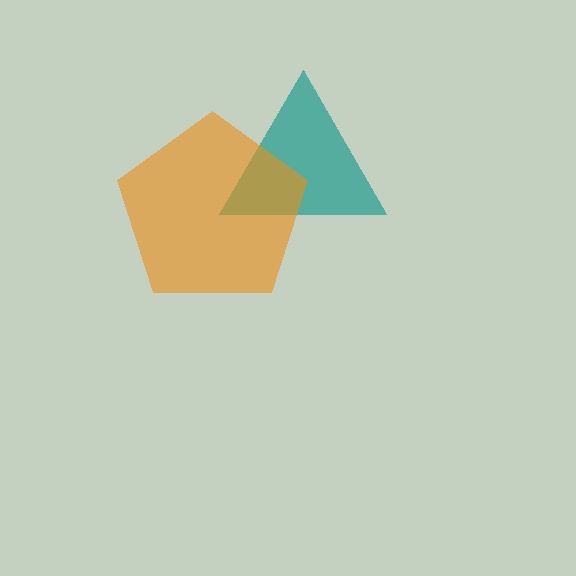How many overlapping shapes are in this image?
There are 2 overlapping shapes in the image.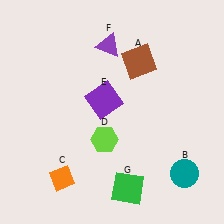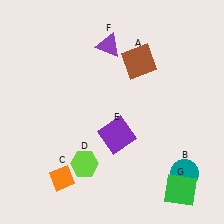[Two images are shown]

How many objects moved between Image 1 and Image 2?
3 objects moved between the two images.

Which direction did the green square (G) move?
The green square (G) moved right.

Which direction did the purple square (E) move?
The purple square (E) moved down.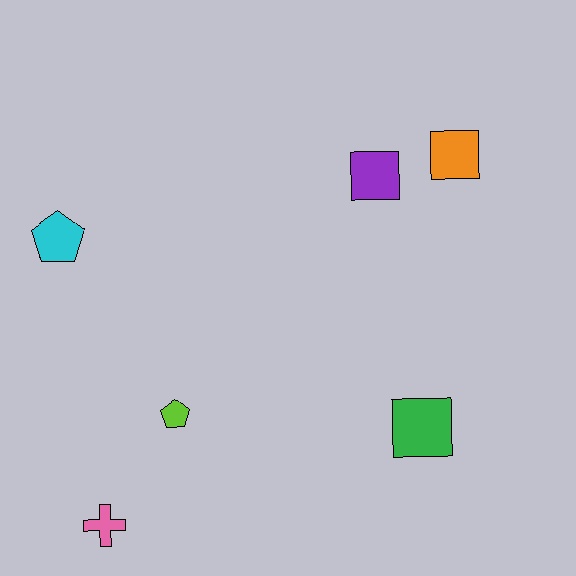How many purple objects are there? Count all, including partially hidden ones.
There is 1 purple object.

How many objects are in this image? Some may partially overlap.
There are 6 objects.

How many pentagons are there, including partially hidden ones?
There are 2 pentagons.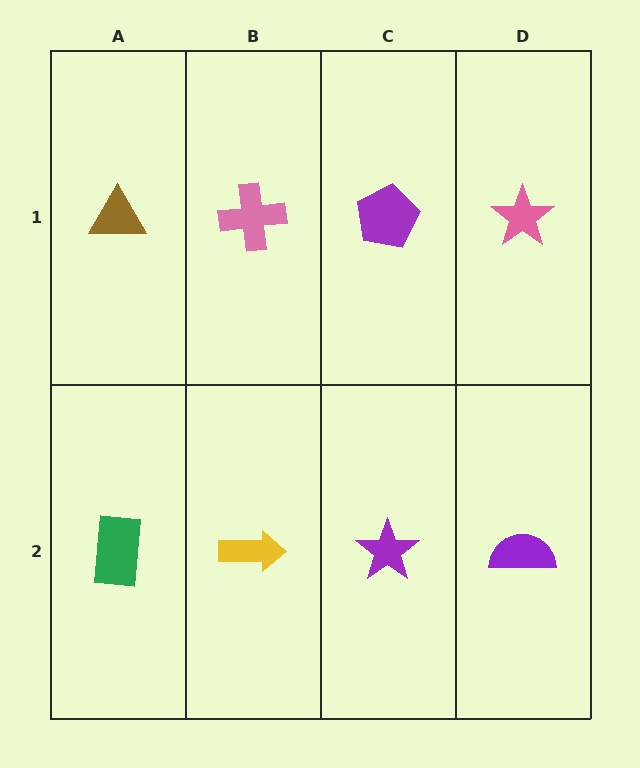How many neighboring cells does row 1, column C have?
3.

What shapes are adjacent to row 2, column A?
A brown triangle (row 1, column A), a yellow arrow (row 2, column B).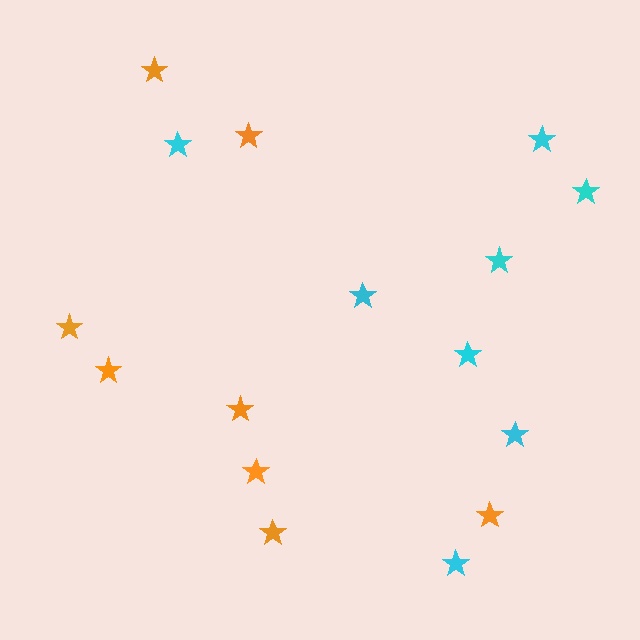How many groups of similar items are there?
There are 2 groups: one group of cyan stars (8) and one group of orange stars (8).